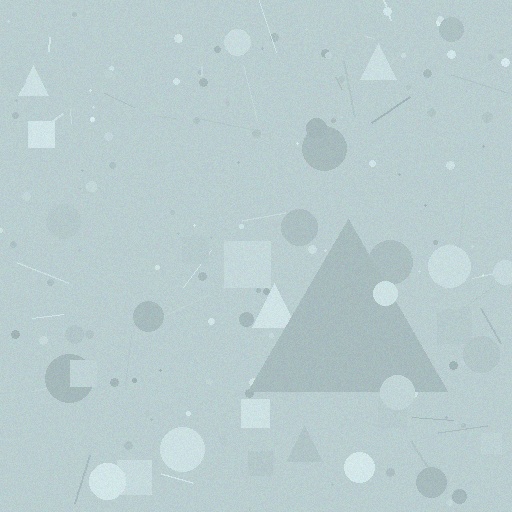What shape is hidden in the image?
A triangle is hidden in the image.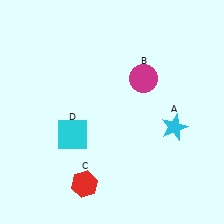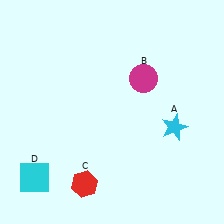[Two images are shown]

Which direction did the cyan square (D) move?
The cyan square (D) moved down.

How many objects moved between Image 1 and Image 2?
1 object moved between the two images.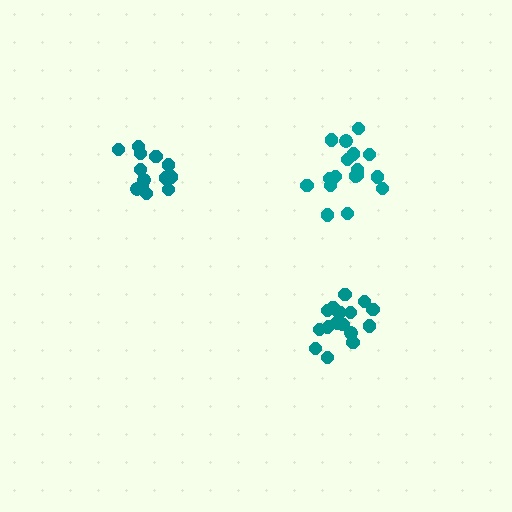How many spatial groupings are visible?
There are 3 spatial groupings.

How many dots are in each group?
Group 1: 17 dots, Group 2: 19 dots, Group 3: 13 dots (49 total).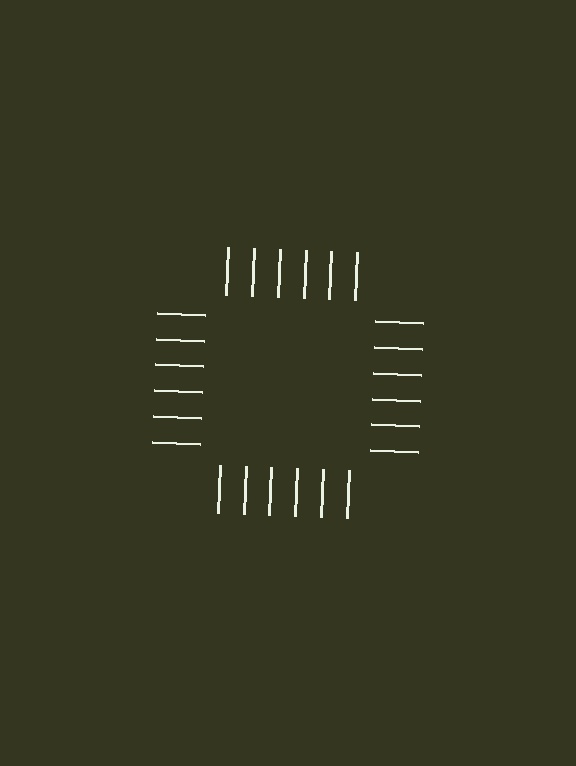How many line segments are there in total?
24 — 6 along each of the 4 edges.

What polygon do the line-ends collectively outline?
An illusory square — the line segments terminate on its edges but no continuous stroke is drawn.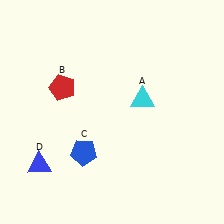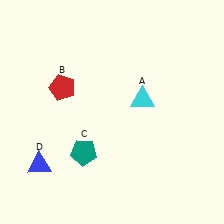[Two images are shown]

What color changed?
The pentagon (C) changed from blue in Image 1 to teal in Image 2.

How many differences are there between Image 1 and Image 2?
There is 1 difference between the two images.